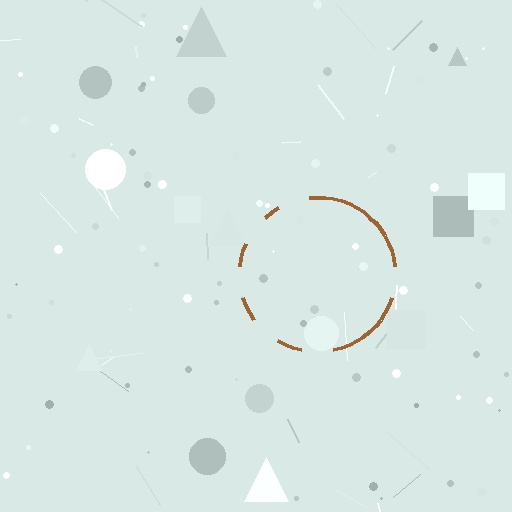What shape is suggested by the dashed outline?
The dashed outline suggests a circle.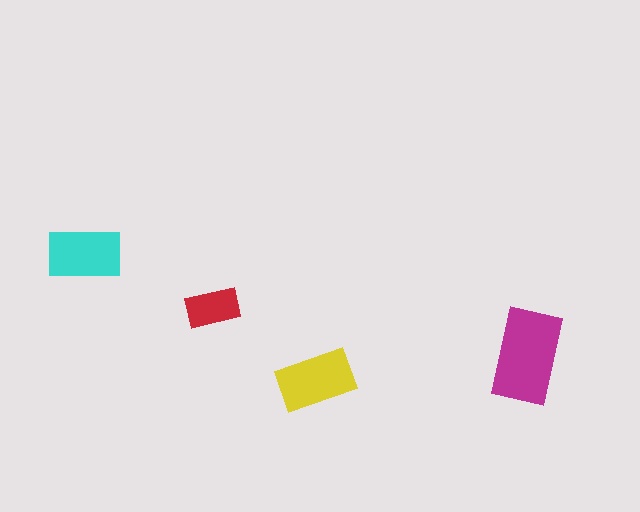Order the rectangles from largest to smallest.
the magenta one, the yellow one, the cyan one, the red one.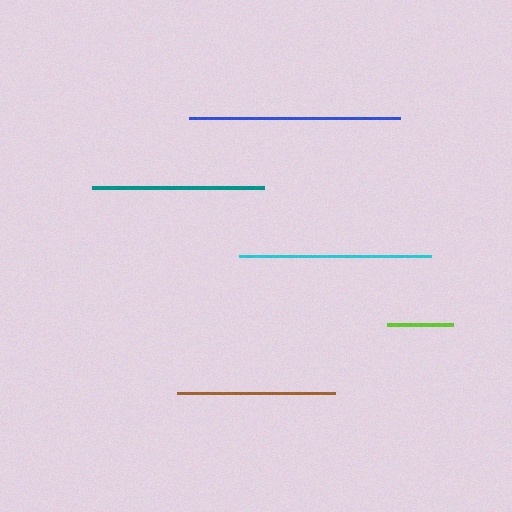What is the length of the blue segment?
The blue segment is approximately 211 pixels long.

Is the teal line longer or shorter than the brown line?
The teal line is longer than the brown line.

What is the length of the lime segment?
The lime segment is approximately 66 pixels long.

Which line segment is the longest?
The blue line is the longest at approximately 211 pixels.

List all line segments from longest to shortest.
From longest to shortest: blue, cyan, teal, brown, lime.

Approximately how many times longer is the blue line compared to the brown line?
The blue line is approximately 1.3 times the length of the brown line.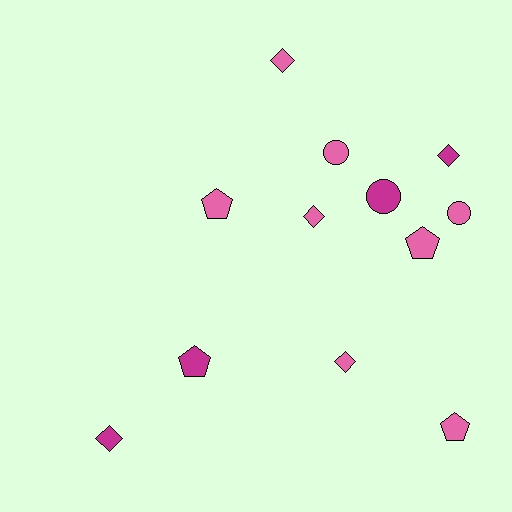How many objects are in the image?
There are 12 objects.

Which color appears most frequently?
Pink, with 8 objects.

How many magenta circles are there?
There is 1 magenta circle.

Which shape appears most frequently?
Diamond, with 5 objects.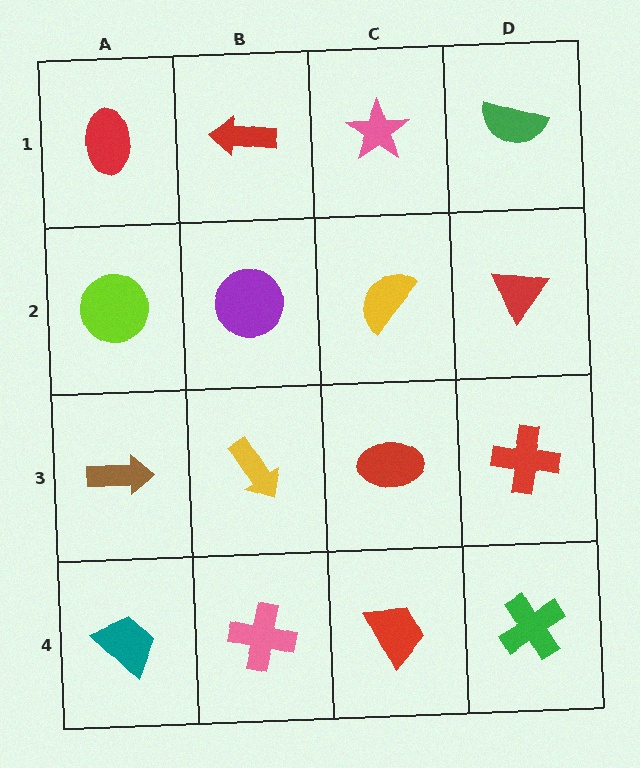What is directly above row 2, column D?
A green semicircle.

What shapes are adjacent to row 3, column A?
A lime circle (row 2, column A), a teal trapezoid (row 4, column A), a yellow arrow (row 3, column B).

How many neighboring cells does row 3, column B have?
4.